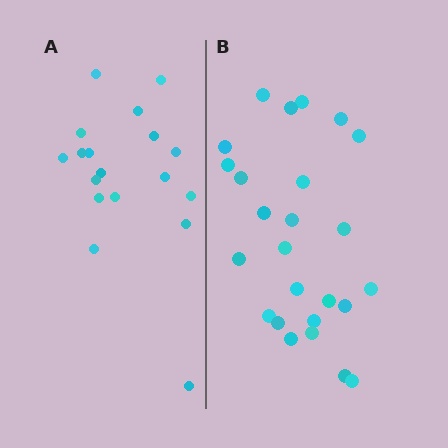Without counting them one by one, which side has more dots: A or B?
Region B (the right region) has more dots.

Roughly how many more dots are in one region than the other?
Region B has roughly 8 or so more dots than region A.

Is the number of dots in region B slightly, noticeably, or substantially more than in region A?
Region B has noticeably more, but not dramatically so. The ratio is roughly 1.4 to 1.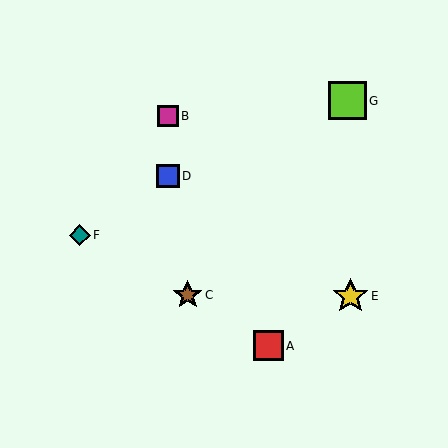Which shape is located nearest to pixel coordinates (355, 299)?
The yellow star (labeled E) at (351, 296) is nearest to that location.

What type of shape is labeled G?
Shape G is a lime square.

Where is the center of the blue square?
The center of the blue square is at (168, 176).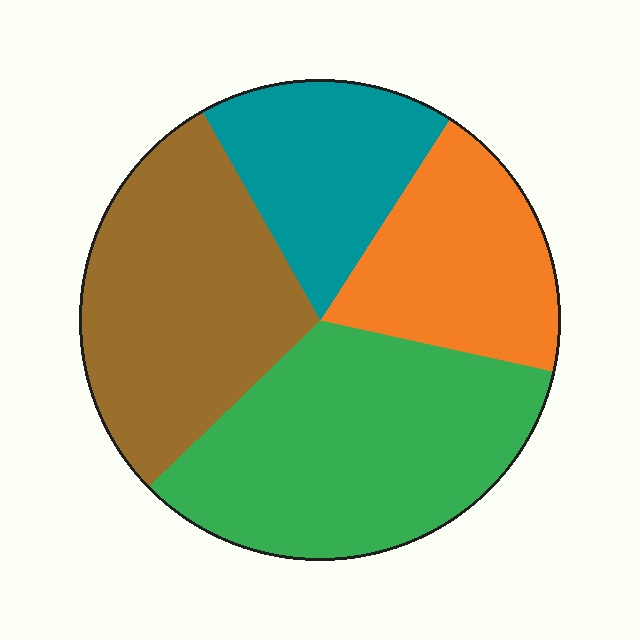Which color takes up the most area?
Green, at roughly 35%.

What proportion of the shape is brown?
Brown covers about 30% of the shape.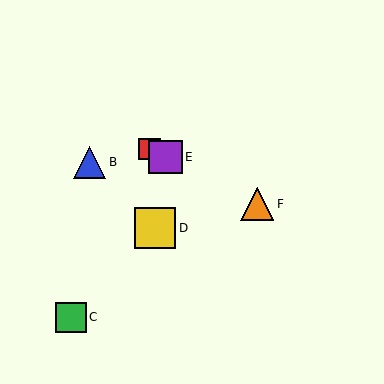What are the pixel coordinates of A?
Object A is at (150, 149).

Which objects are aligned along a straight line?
Objects A, E, F are aligned along a straight line.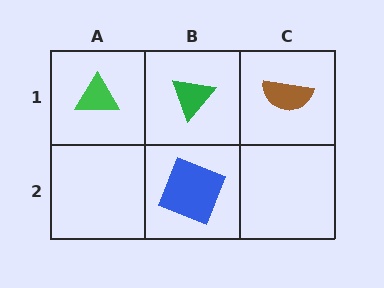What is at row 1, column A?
A green triangle.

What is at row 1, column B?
A green triangle.